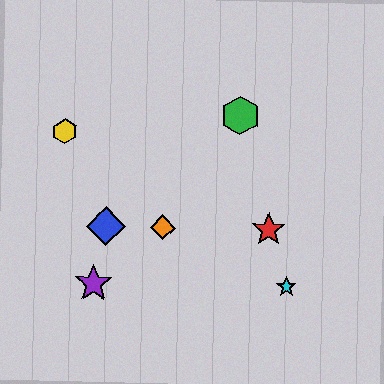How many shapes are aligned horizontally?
3 shapes (the red star, the blue diamond, the orange diamond) are aligned horizontally.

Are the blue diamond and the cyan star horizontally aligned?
No, the blue diamond is at y≈226 and the cyan star is at y≈287.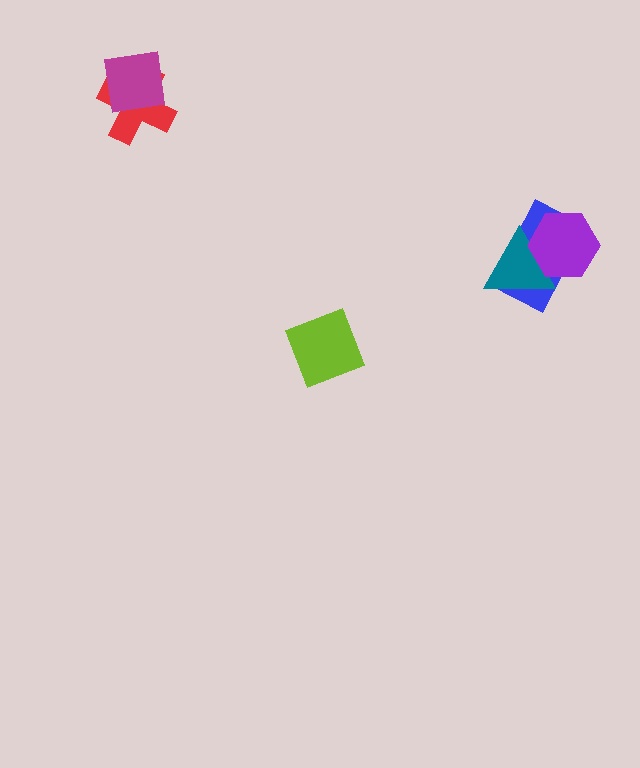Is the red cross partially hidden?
Yes, it is partially covered by another shape.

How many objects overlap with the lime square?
0 objects overlap with the lime square.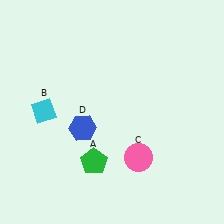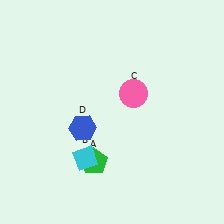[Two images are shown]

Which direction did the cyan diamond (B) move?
The cyan diamond (B) moved down.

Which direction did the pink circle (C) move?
The pink circle (C) moved up.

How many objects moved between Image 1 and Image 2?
2 objects moved between the two images.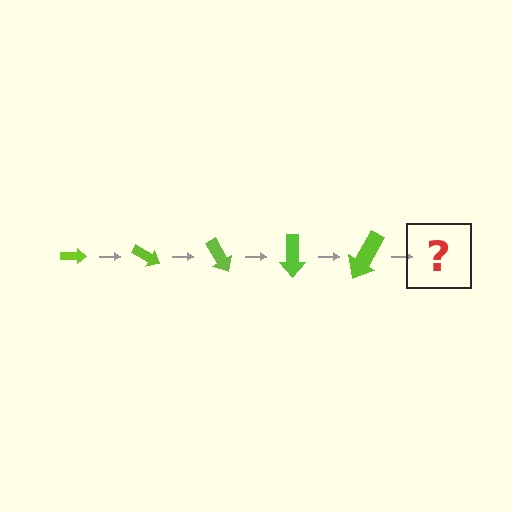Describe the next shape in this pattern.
It should be an arrow, larger than the previous one and rotated 150 degrees from the start.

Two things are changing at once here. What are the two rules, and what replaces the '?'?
The two rules are that the arrow grows larger each step and it rotates 30 degrees each step. The '?' should be an arrow, larger than the previous one and rotated 150 degrees from the start.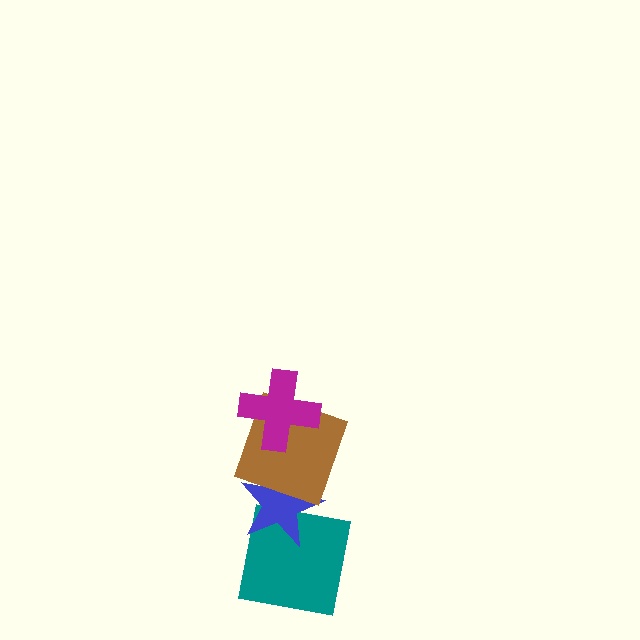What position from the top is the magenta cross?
The magenta cross is 1st from the top.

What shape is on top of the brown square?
The magenta cross is on top of the brown square.